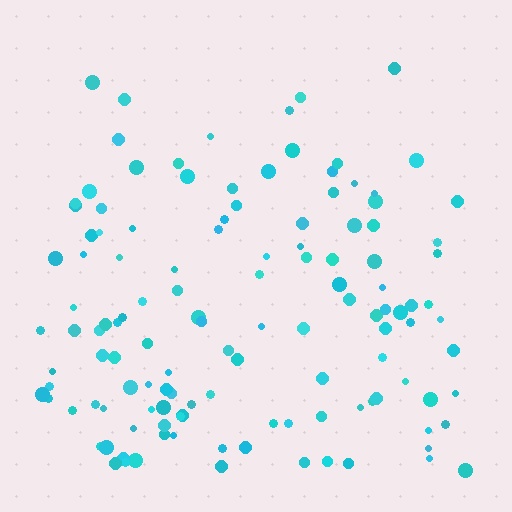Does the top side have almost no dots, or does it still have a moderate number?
Still a moderate number, just noticeably fewer than the bottom.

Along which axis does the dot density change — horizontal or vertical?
Vertical.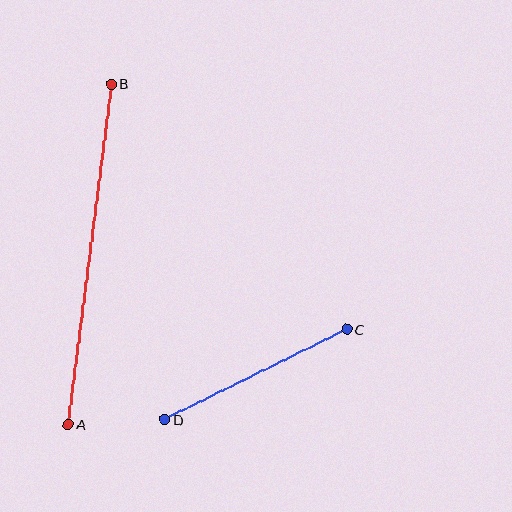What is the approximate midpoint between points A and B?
The midpoint is at approximately (90, 254) pixels.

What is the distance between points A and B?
The distance is approximately 343 pixels.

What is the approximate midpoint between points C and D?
The midpoint is at approximately (256, 374) pixels.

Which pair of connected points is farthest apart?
Points A and B are farthest apart.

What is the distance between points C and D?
The distance is approximately 204 pixels.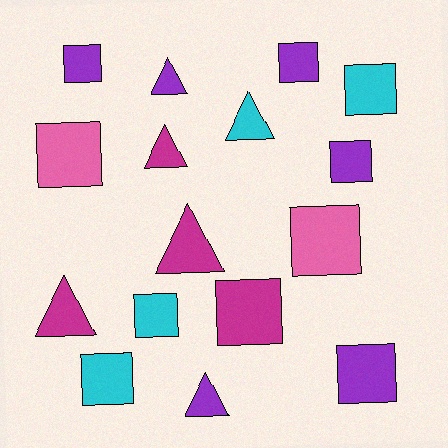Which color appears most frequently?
Purple, with 6 objects.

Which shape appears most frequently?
Square, with 10 objects.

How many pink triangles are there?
There are no pink triangles.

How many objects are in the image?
There are 16 objects.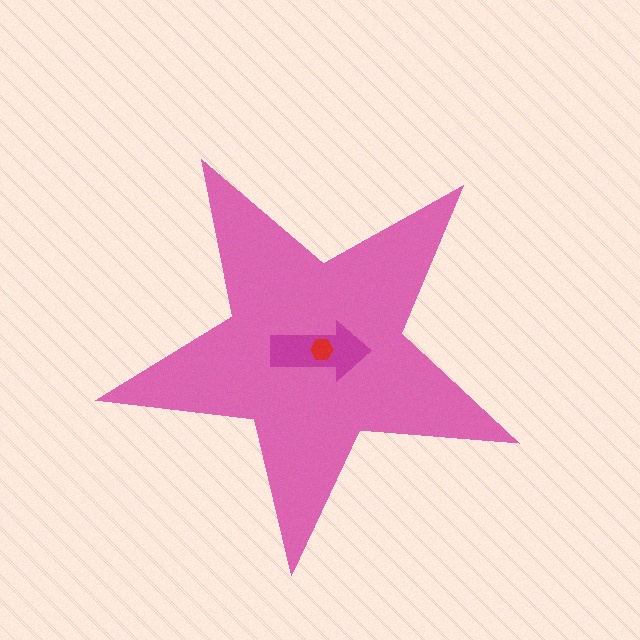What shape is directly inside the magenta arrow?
The red hexagon.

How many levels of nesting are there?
3.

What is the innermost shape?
The red hexagon.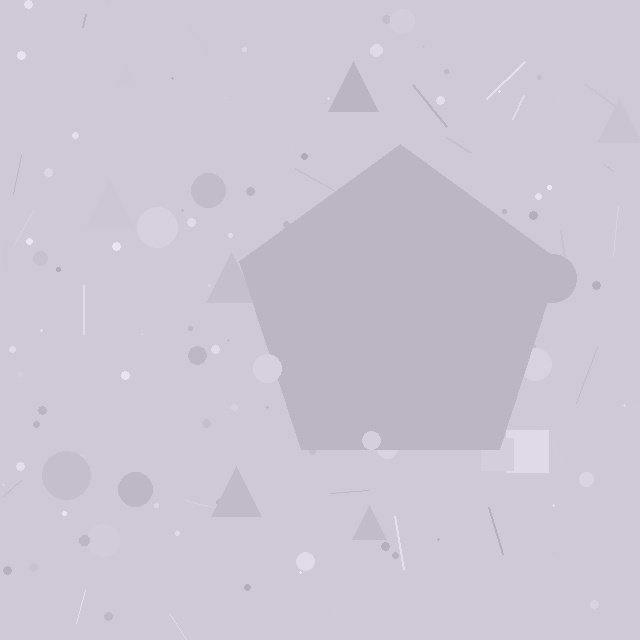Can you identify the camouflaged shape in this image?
The camouflaged shape is a pentagon.